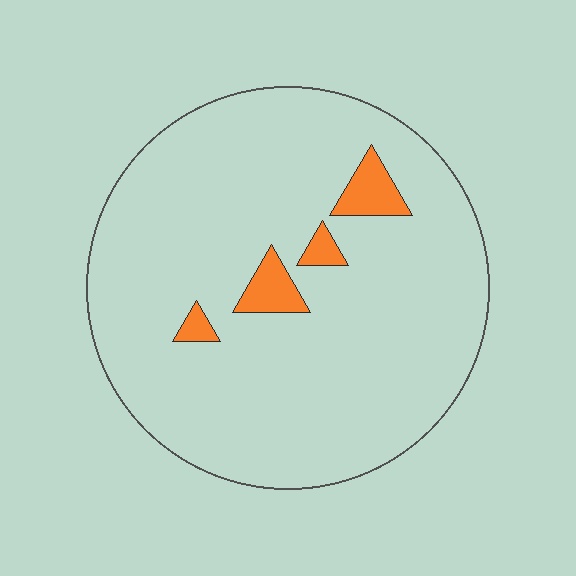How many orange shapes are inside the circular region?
4.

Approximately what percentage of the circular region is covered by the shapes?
Approximately 5%.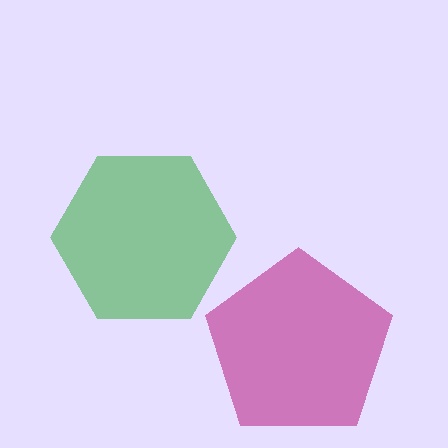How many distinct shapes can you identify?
There are 2 distinct shapes: a magenta pentagon, a green hexagon.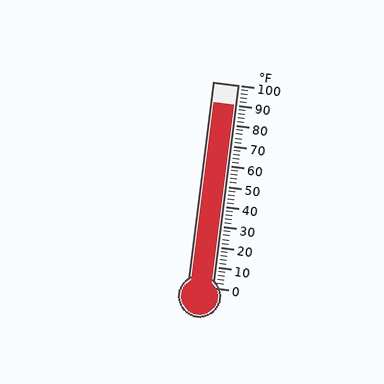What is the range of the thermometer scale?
The thermometer scale ranges from 0°F to 100°F.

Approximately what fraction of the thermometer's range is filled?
The thermometer is filled to approximately 90% of its range.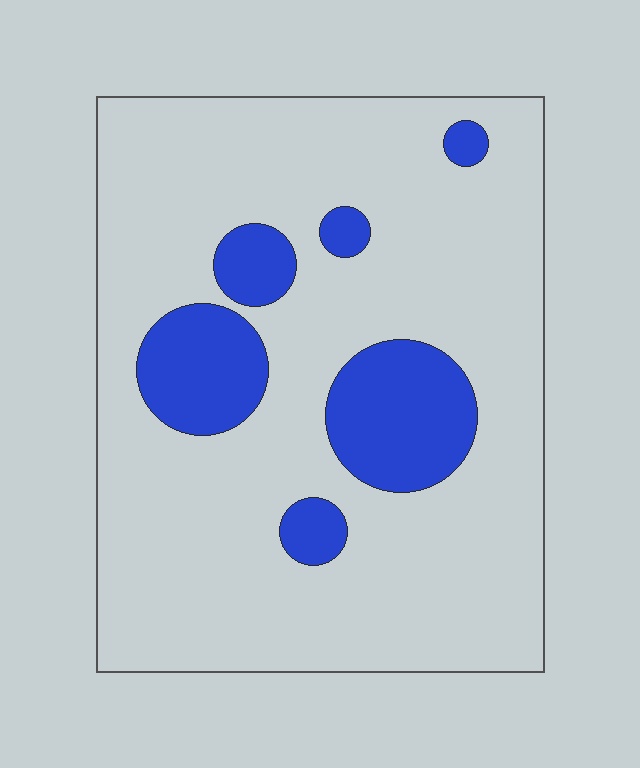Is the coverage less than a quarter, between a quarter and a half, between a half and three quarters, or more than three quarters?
Less than a quarter.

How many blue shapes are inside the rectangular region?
6.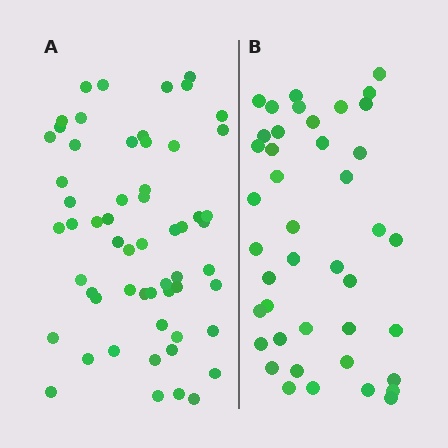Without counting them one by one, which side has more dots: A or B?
Region A (the left region) has more dots.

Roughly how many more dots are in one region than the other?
Region A has approximately 15 more dots than region B.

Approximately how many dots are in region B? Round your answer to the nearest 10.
About 40 dots. (The exact count is 42, which rounds to 40.)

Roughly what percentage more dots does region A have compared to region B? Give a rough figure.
About 40% more.